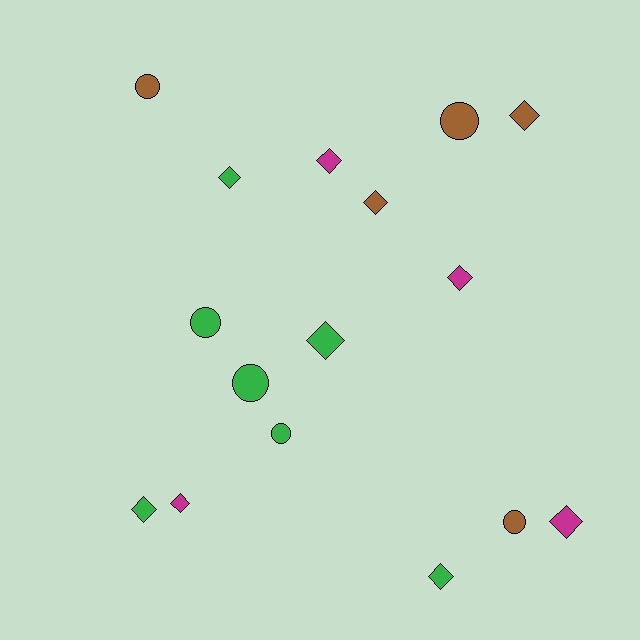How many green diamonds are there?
There are 4 green diamonds.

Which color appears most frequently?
Green, with 7 objects.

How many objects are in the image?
There are 16 objects.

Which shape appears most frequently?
Diamond, with 10 objects.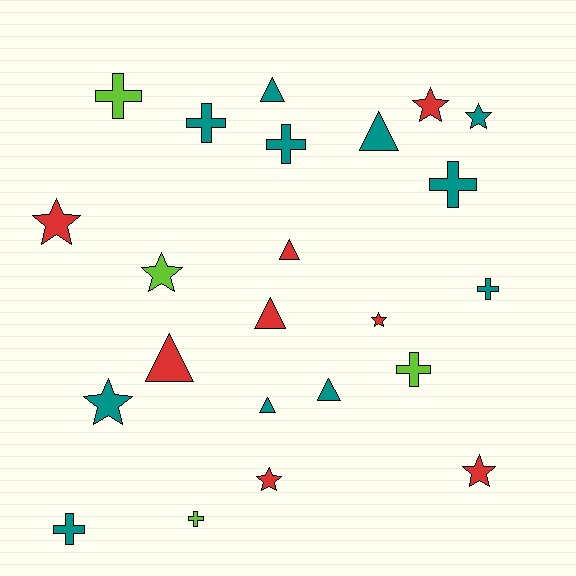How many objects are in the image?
There are 23 objects.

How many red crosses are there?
There are no red crosses.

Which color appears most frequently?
Teal, with 11 objects.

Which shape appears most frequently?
Star, with 8 objects.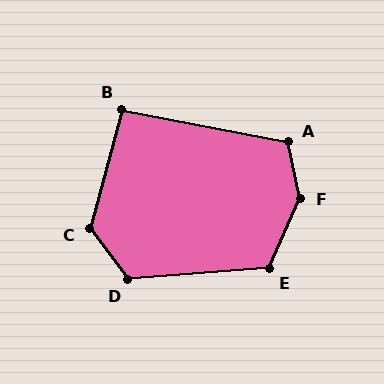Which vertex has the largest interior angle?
F, at approximately 144 degrees.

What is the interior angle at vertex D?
Approximately 122 degrees (obtuse).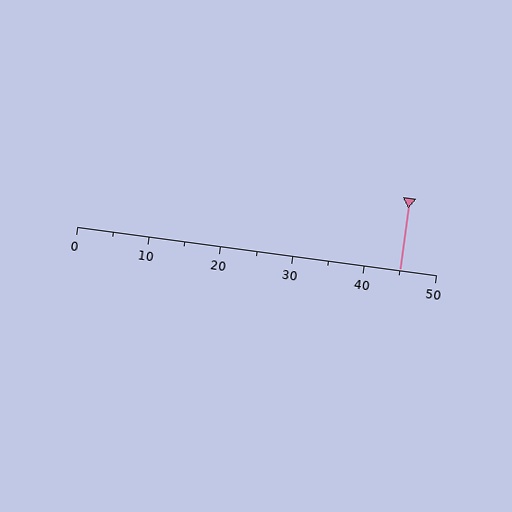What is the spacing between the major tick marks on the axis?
The major ticks are spaced 10 apart.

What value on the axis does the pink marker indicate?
The marker indicates approximately 45.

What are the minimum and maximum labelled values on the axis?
The axis runs from 0 to 50.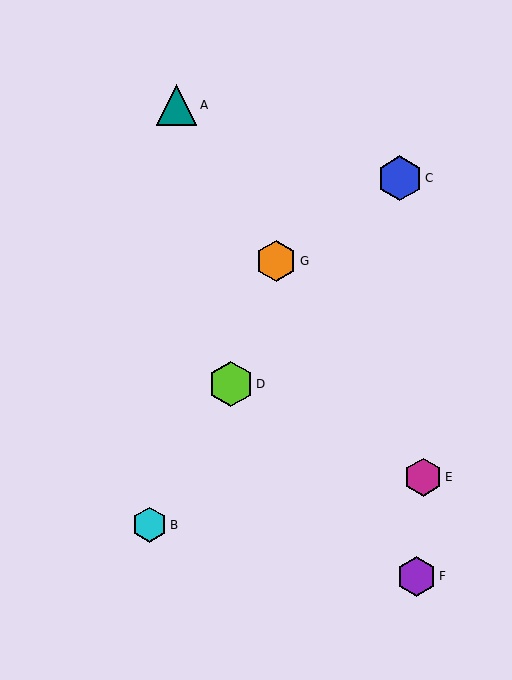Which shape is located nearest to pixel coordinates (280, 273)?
The orange hexagon (labeled G) at (276, 261) is nearest to that location.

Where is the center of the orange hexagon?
The center of the orange hexagon is at (276, 261).